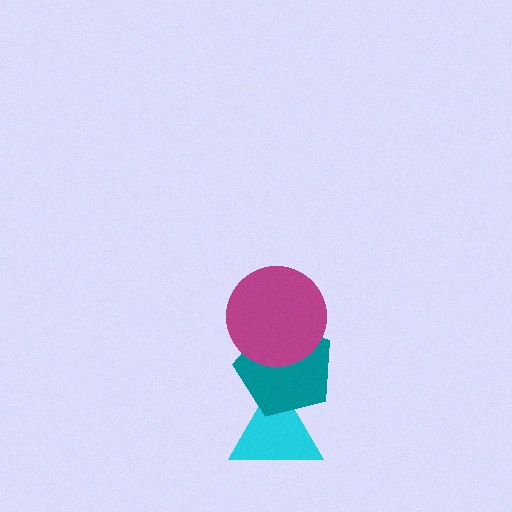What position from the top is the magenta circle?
The magenta circle is 1st from the top.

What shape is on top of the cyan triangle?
The teal pentagon is on top of the cyan triangle.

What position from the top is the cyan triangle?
The cyan triangle is 3rd from the top.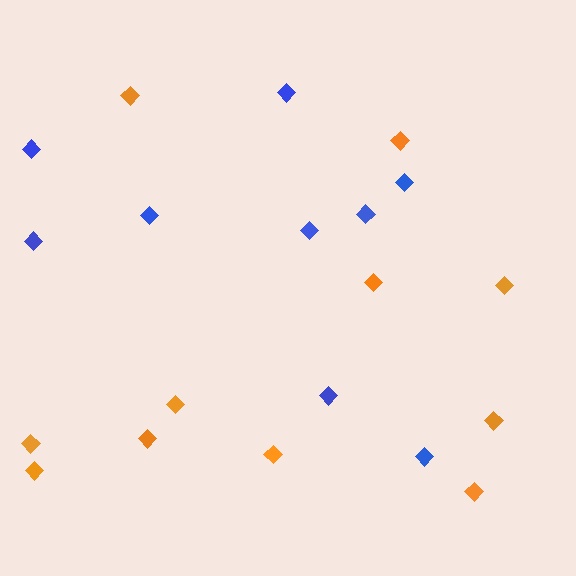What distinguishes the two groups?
There are 2 groups: one group of orange diamonds (11) and one group of blue diamonds (9).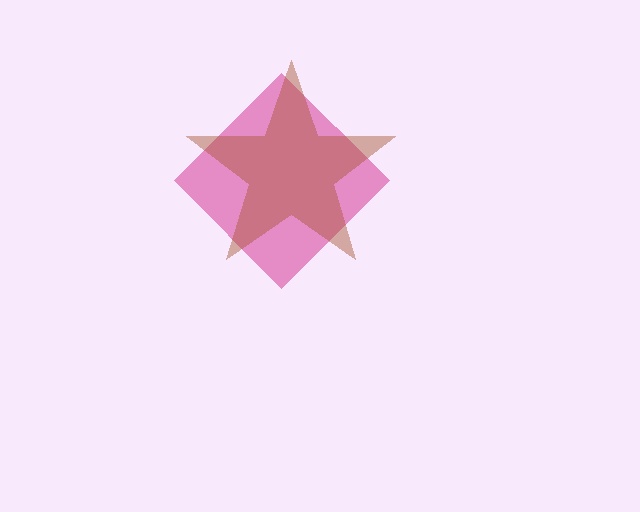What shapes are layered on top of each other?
The layered shapes are: a pink diamond, a brown star.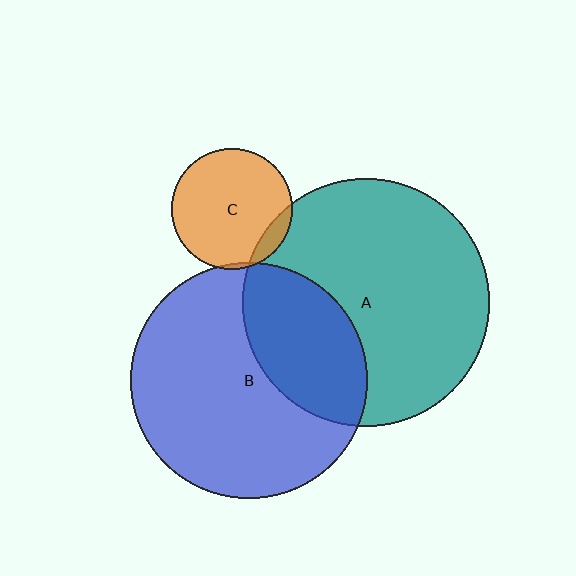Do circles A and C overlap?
Yes.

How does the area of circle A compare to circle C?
Approximately 4.2 times.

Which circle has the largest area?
Circle A (teal).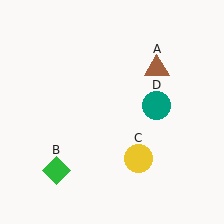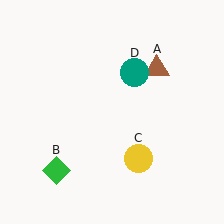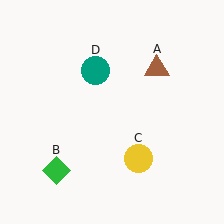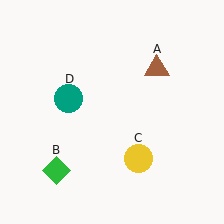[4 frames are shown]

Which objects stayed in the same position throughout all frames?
Brown triangle (object A) and green diamond (object B) and yellow circle (object C) remained stationary.